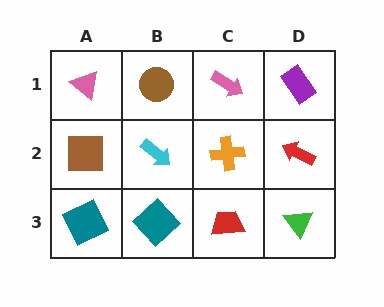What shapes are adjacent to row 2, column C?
A pink arrow (row 1, column C), a red trapezoid (row 3, column C), a cyan arrow (row 2, column B), a red arrow (row 2, column D).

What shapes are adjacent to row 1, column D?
A red arrow (row 2, column D), a pink arrow (row 1, column C).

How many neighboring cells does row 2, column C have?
4.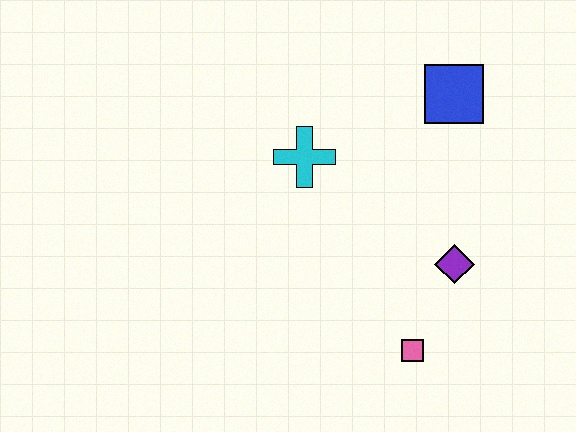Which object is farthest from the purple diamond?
The cyan cross is farthest from the purple diamond.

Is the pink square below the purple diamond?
Yes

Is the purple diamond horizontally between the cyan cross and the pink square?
No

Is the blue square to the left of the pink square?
No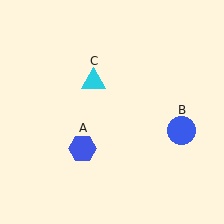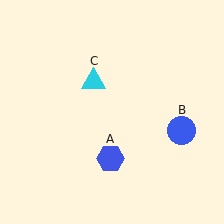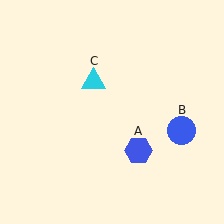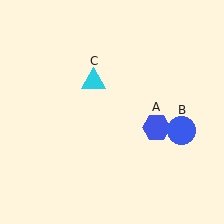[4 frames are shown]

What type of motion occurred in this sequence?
The blue hexagon (object A) rotated counterclockwise around the center of the scene.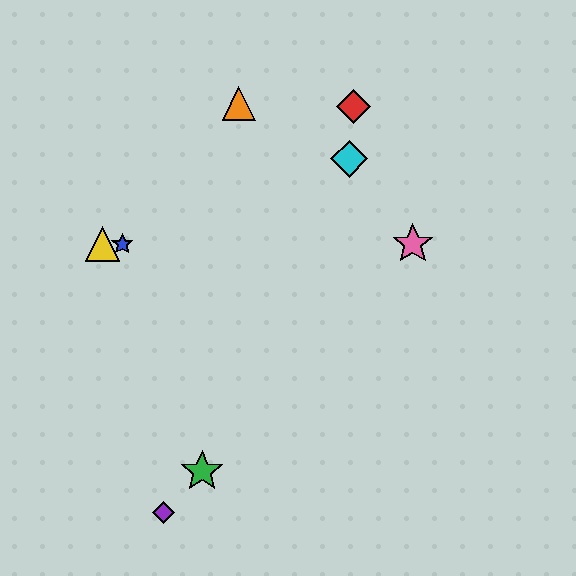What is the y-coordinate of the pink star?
The pink star is at y≈244.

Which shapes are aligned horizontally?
The blue star, the yellow triangle, the pink star are aligned horizontally.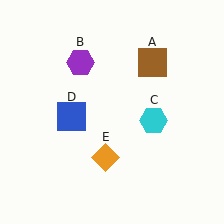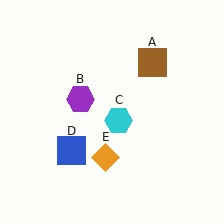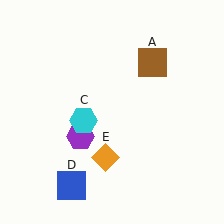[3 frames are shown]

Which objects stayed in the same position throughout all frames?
Brown square (object A) and orange diamond (object E) remained stationary.